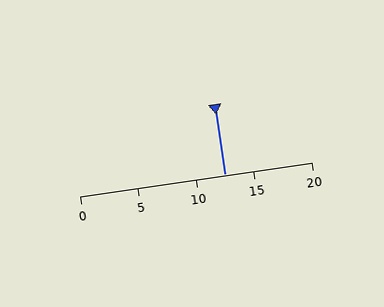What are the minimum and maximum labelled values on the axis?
The axis runs from 0 to 20.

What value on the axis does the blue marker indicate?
The marker indicates approximately 12.5.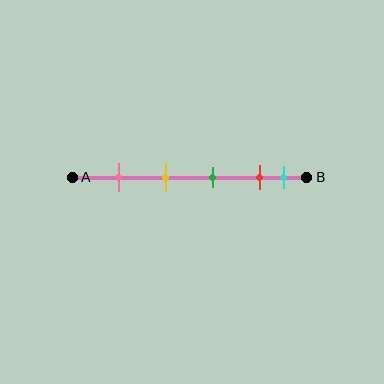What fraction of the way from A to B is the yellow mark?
The yellow mark is approximately 40% (0.4) of the way from A to B.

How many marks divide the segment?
There are 5 marks dividing the segment.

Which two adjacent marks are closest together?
The red and cyan marks are the closest adjacent pair.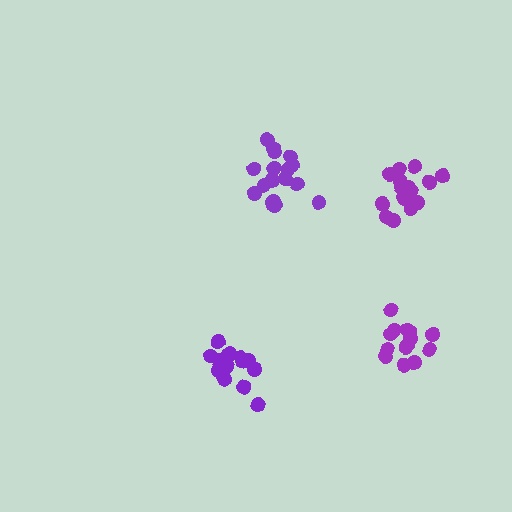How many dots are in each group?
Group 1: 14 dots, Group 2: 16 dots, Group 3: 17 dots, Group 4: 18 dots (65 total).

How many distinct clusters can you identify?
There are 4 distinct clusters.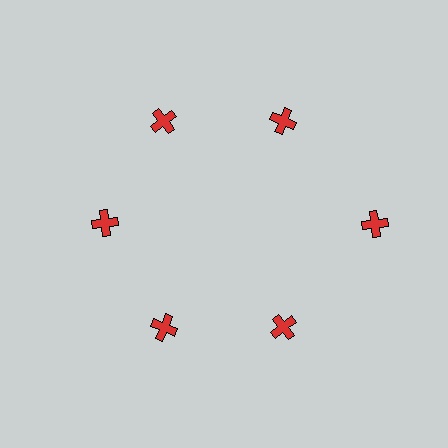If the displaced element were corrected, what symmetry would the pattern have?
It would have 6-fold rotational symmetry — the pattern would map onto itself every 60 degrees.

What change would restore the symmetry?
The symmetry would be restored by moving it inward, back onto the ring so that all 6 crosses sit at equal angles and equal distance from the center.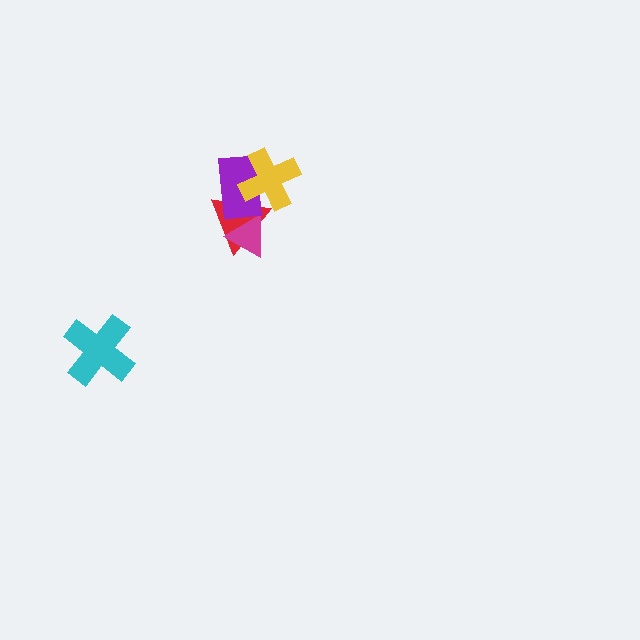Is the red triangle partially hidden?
Yes, it is partially covered by another shape.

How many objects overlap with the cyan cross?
0 objects overlap with the cyan cross.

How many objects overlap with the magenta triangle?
2 objects overlap with the magenta triangle.